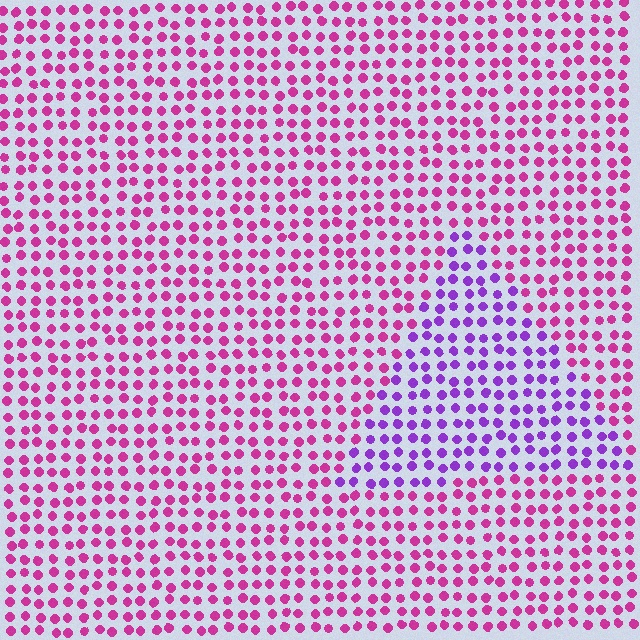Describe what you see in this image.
The image is filled with small magenta elements in a uniform arrangement. A triangle-shaped region is visible where the elements are tinted to a slightly different hue, forming a subtle color boundary.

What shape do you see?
I see a triangle.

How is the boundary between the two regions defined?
The boundary is defined purely by a slight shift in hue (about 43 degrees). Spacing, size, and orientation are identical on both sides.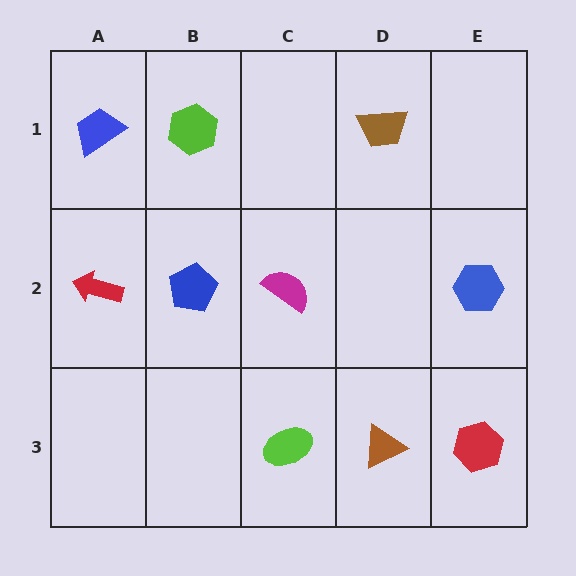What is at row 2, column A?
A red arrow.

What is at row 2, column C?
A magenta semicircle.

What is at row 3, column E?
A red hexagon.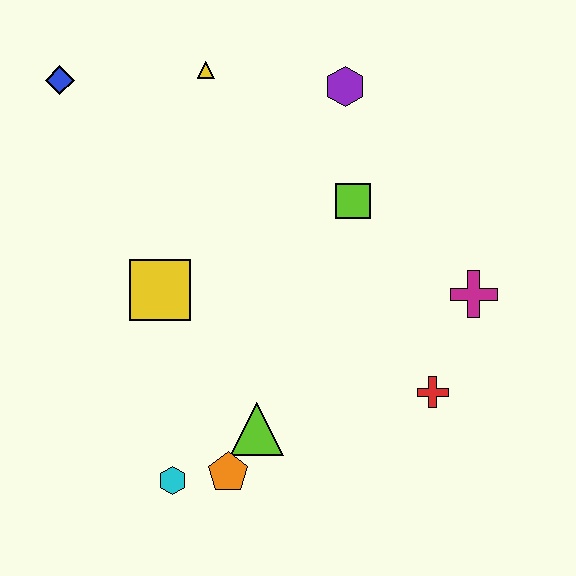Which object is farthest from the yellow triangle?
The cyan hexagon is farthest from the yellow triangle.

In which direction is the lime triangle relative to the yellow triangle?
The lime triangle is below the yellow triangle.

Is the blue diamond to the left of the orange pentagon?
Yes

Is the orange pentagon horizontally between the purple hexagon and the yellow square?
Yes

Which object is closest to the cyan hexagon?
The orange pentagon is closest to the cyan hexagon.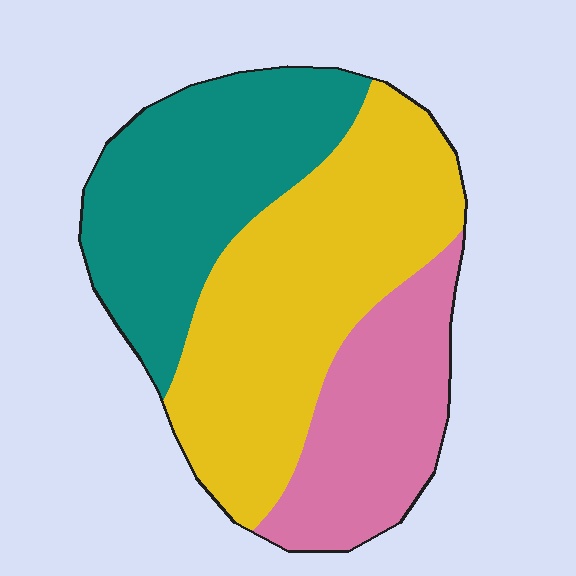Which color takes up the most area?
Yellow, at roughly 45%.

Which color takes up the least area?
Pink, at roughly 25%.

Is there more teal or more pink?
Teal.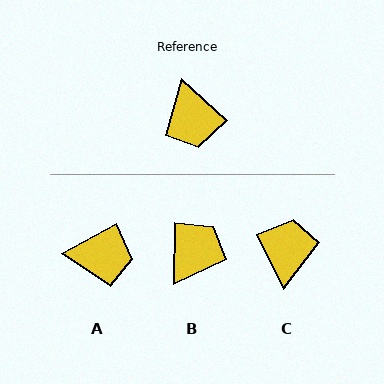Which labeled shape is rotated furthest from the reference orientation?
C, about 159 degrees away.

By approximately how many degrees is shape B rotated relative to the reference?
Approximately 132 degrees counter-clockwise.